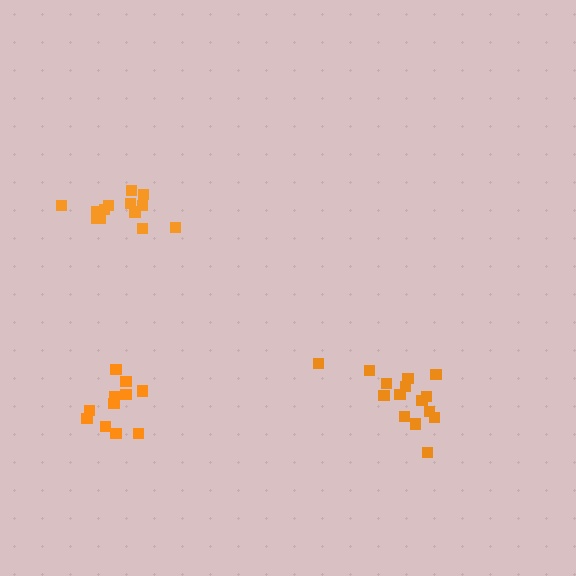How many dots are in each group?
Group 1: 13 dots, Group 2: 15 dots, Group 3: 12 dots (40 total).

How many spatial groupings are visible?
There are 3 spatial groupings.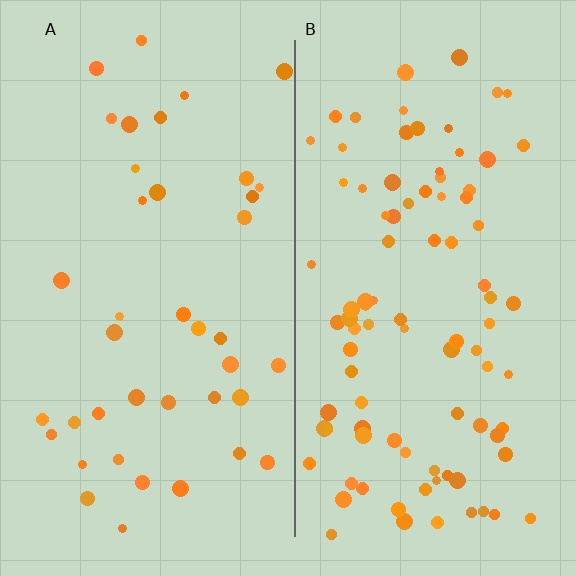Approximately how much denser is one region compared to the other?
Approximately 2.2× — region B over region A.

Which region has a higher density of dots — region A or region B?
B (the right).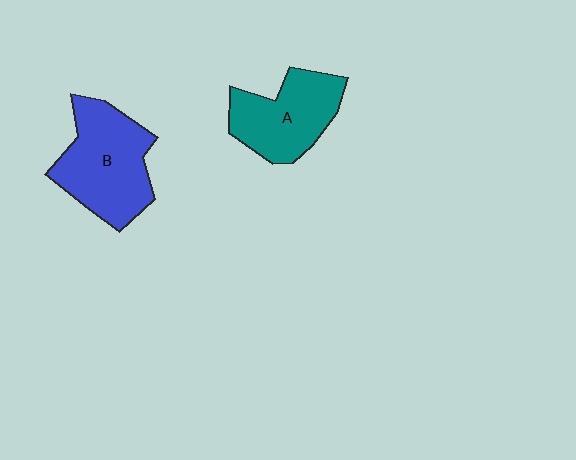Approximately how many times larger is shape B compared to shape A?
Approximately 1.2 times.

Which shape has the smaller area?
Shape A (teal).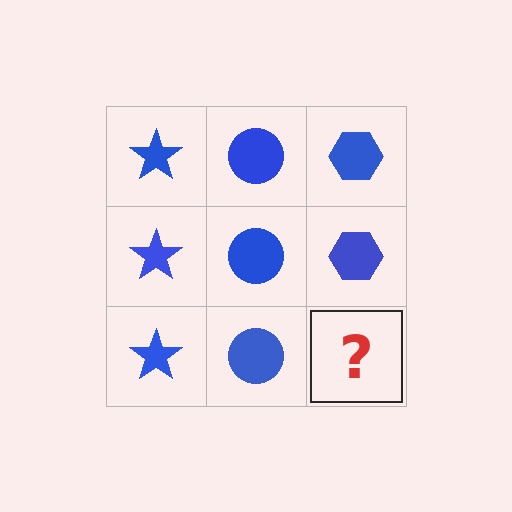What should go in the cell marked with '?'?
The missing cell should contain a blue hexagon.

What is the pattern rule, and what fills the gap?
The rule is that each column has a consistent shape. The gap should be filled with a blue hexagon.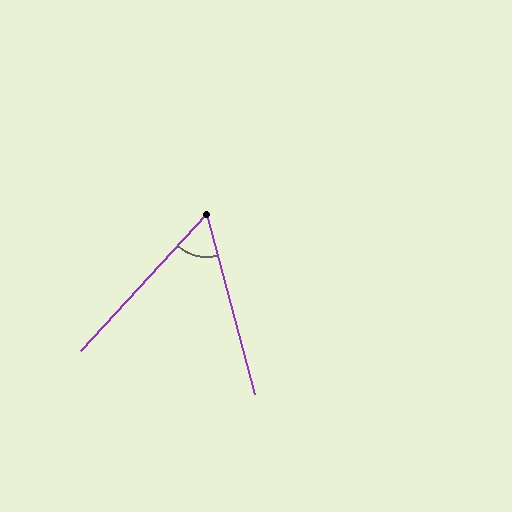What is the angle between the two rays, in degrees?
Approximately 57 degrees.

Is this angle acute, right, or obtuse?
It is acute.